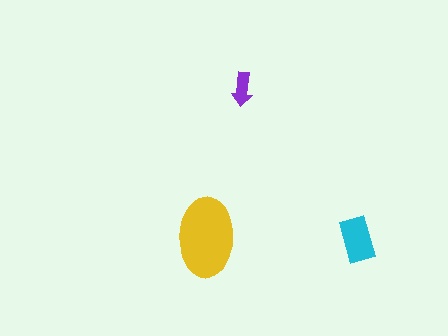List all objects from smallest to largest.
The purple arrow, the cyan rectangle, the yellow ellipse.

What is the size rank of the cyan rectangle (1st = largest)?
2nd.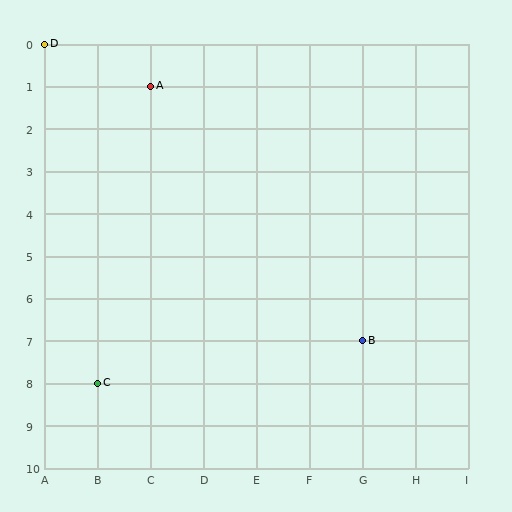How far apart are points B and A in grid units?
Points B and A are 4 columns and 6 rows apart (about 7.2 grid units diagonally).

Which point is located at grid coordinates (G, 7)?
Point B is at (G, 7).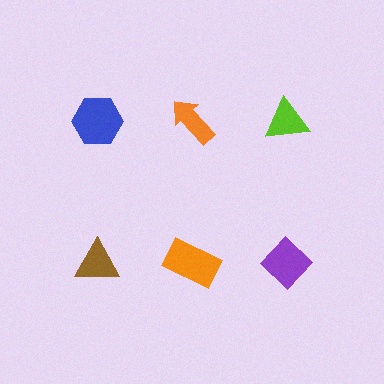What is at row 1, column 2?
An orange arrow.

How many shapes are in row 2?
3 shapes.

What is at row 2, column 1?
A brown triangle.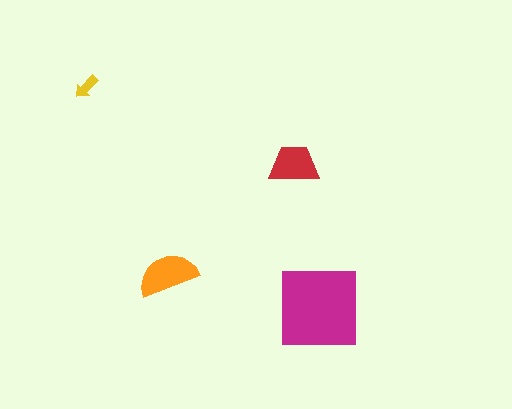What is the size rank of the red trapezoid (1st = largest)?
3rd.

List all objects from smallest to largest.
The yellow arrow, the red trapezoid, the orange semicircle, the magenta square.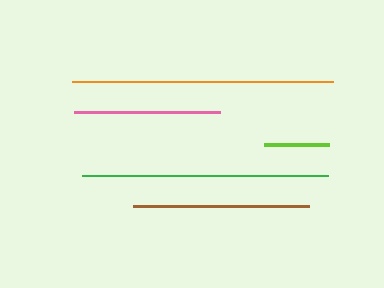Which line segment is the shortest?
The lime line is the shortest at approximately 65 pixels.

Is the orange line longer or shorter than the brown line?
The orange line is longer than the brown line.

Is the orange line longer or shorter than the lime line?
The orange line is longer than the lime line.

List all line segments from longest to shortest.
From longest to shortest: orange, green, brown, pink, lime.